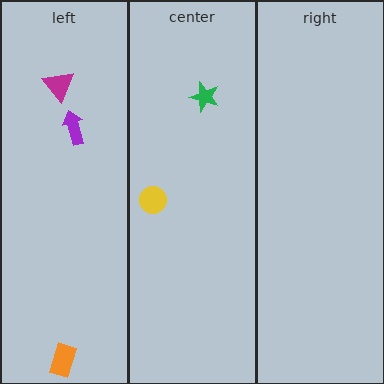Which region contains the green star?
The center region.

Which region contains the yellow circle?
The center region.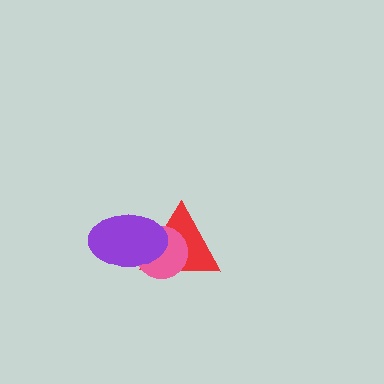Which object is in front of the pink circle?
The purple ellipse is in front of the pink circle.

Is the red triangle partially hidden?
Yes, it is partially covered by another shape.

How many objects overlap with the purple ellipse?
2 objects overlap with the purple ellipse.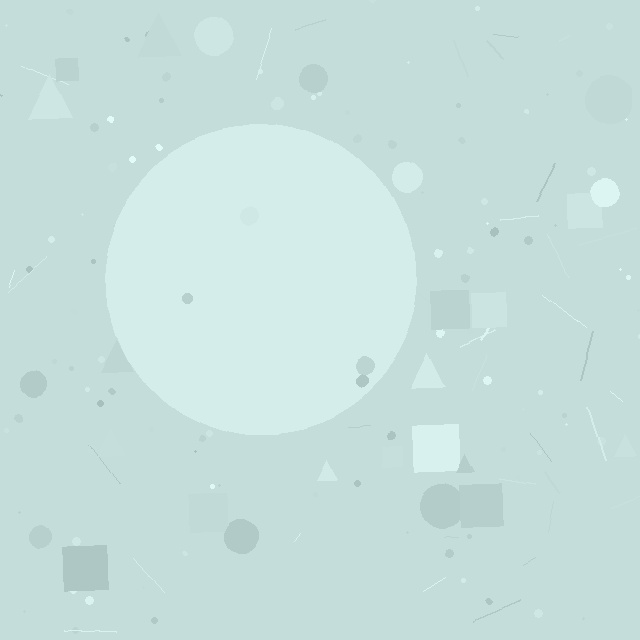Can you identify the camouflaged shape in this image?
The camouflaged shape is a circle.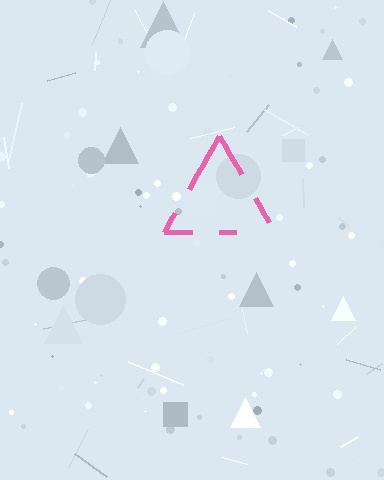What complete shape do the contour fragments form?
The contour fragments form a triangle.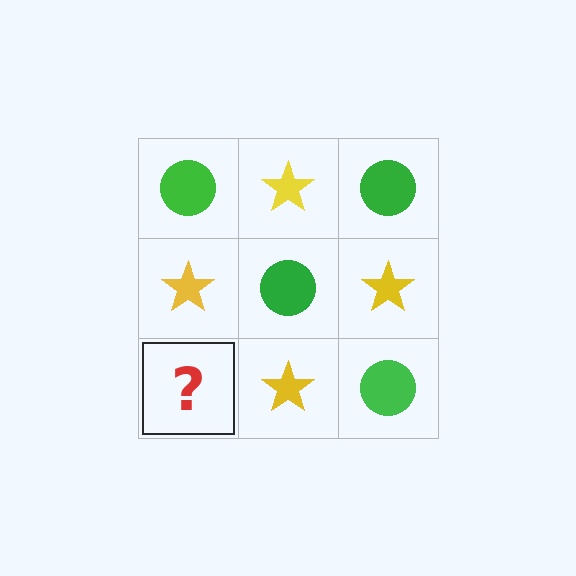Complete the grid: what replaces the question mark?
The question mark should be replaced with a green circle.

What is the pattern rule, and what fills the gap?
The rule is that it alternates green circle and yellow star in a checkerboard pattern. The gap should be filled with a green circle.